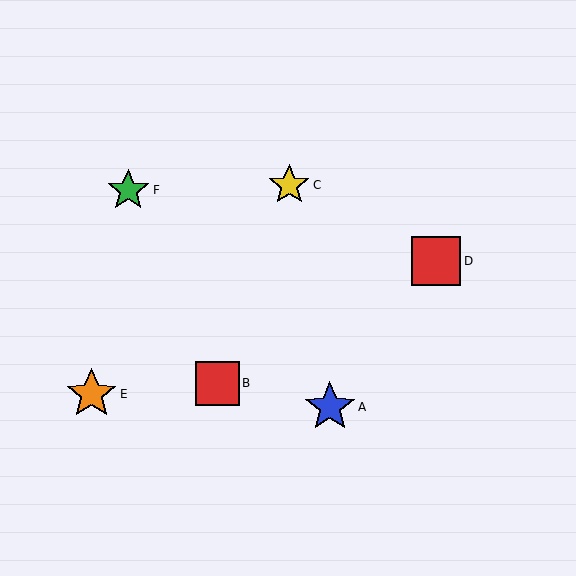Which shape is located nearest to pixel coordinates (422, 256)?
The red square (labeled D) at (436, 261) is nearest to that location.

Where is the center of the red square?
The center of the red square is at (217, 383).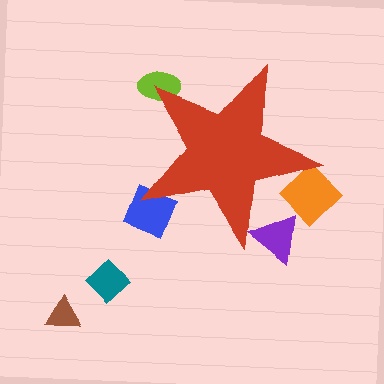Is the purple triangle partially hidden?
Yes, the purple triangle is partially hidden behind the red star.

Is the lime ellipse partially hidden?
Yes, the lime ellipse is partially hidden behind the red star.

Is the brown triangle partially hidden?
No, the brown triangle is fully visible.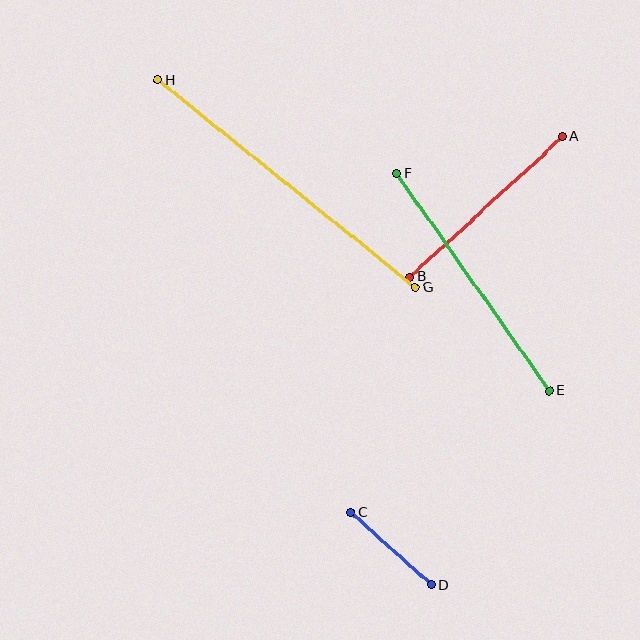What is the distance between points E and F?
The distance is approximately 266 pixels.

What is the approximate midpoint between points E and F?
The midpoint is at approximately (473, 282) pixels.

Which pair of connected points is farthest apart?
Points G and H are farthest apart.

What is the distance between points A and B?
The distance is approximately 207 pixels.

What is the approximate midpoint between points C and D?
The midpoint is at approximately (391, 549) pixels.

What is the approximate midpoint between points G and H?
The midpoint is at approximately (287, 184) pixels.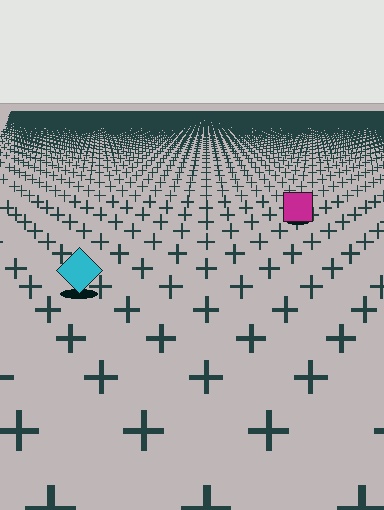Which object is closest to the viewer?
The cyan diamond is closest. The texture marks near it are larger and more spread out.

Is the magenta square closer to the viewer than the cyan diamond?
No. The cyan diamond is closer — you can tell from the texture gradient: the ground texture is coarser near it.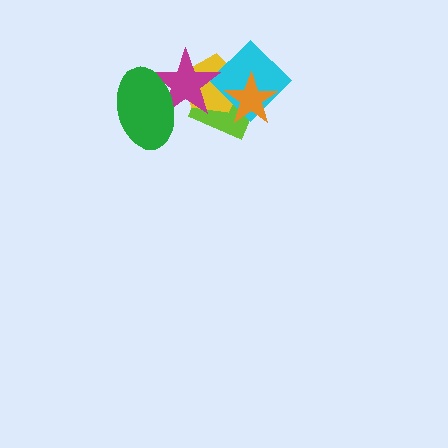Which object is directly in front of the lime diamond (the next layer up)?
The yellow pentagon is directly in front of the lime diamond.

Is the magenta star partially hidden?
Yes, it is partially covered by another shape.